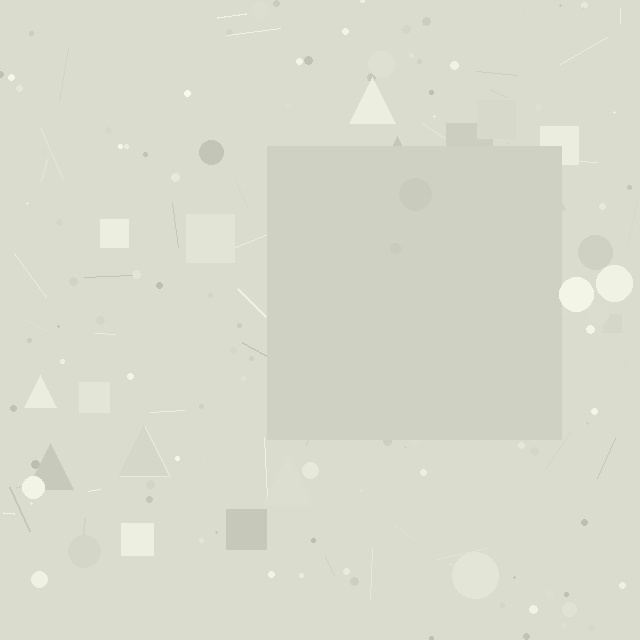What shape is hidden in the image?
A square is hidden in the image.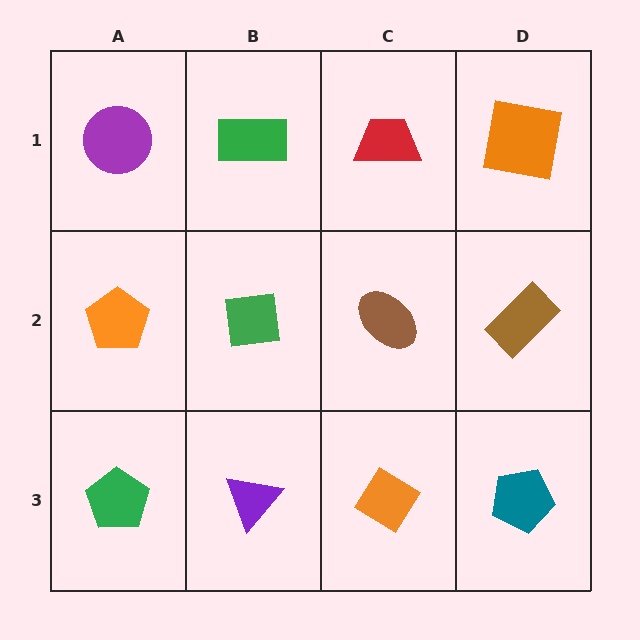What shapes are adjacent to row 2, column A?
A purple circle (row 1, column A), a green pentagon (row 3, column A), a green square (row 2, column B).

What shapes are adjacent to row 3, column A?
An orange pentagon (row 2, column A), a purple triangle (row 3, column B).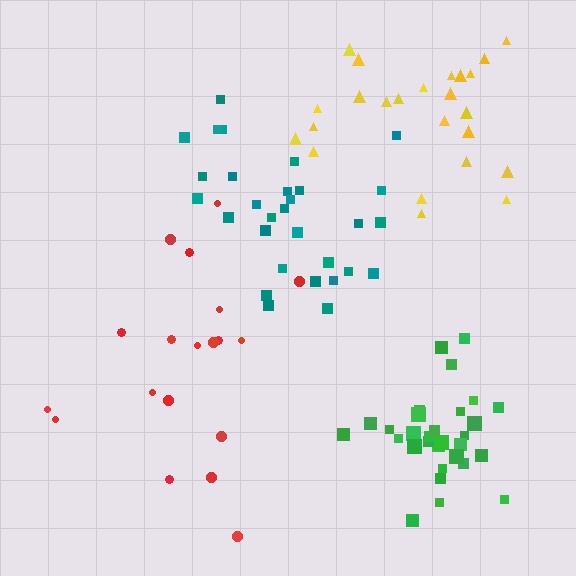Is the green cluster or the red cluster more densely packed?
Green.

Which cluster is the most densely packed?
Green.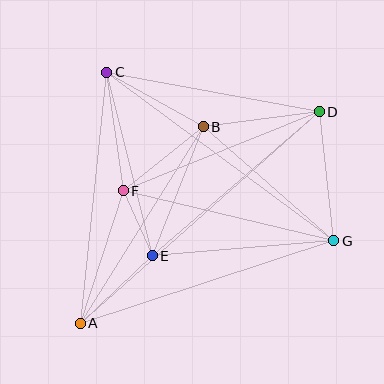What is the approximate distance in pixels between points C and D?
The distance between C and D is approximately 216 pixels.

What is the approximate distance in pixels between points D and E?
The distance between D and E is approximately 220 pixels.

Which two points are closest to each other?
Points E and F are closest to each other.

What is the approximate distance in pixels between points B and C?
The distance between B and C is approximately 111 pixels.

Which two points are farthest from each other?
Points A and D are farthest from each other.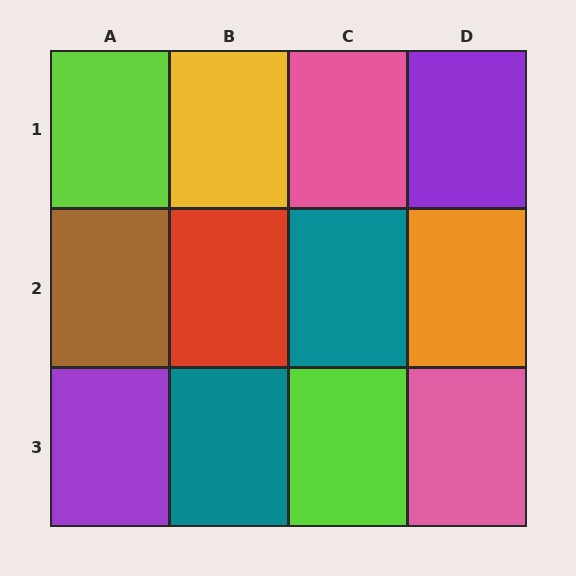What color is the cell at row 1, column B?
Yellow.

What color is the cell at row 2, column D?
Orange.